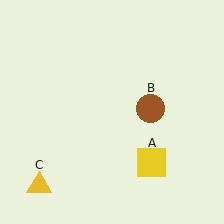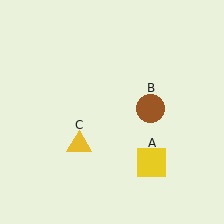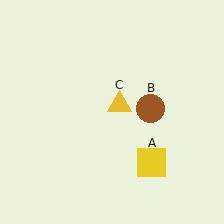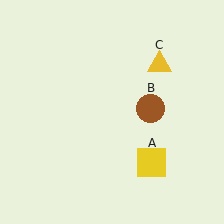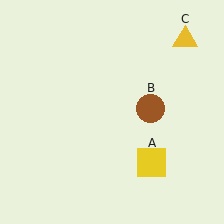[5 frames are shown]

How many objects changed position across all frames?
1 object changed position: yellow triangle (object C).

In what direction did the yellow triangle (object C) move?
The yellow triangle (object C) moved up and to the right.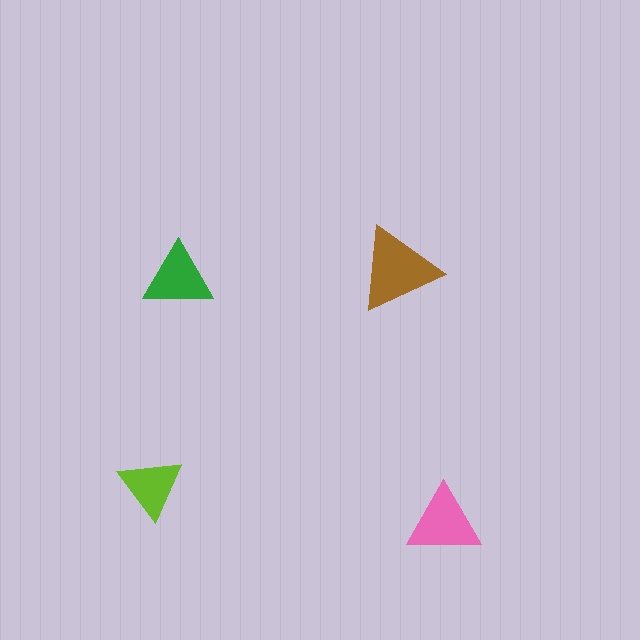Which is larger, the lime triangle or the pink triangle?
The pink one.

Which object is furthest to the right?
The pink triangle is rightmost.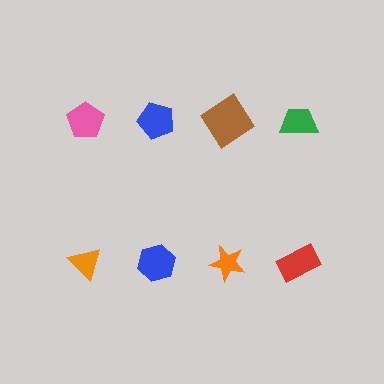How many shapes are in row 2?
4 shapes.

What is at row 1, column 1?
A pink pentagon.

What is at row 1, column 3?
A brown diamond.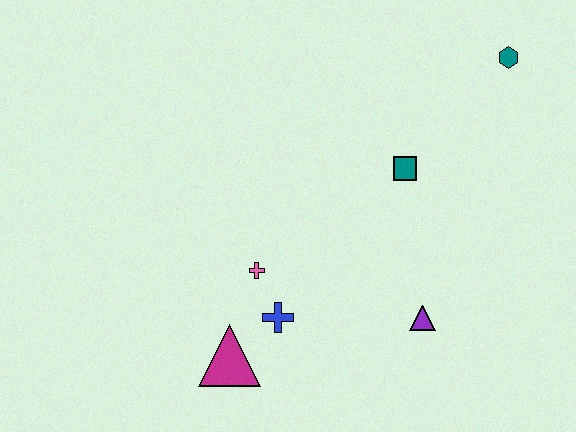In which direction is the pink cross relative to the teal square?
The pink cross is to the left of the teal square.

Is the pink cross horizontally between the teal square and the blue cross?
No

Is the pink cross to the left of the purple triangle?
Yes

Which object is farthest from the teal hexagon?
The magenta triangle is farthest from the teal hexagon.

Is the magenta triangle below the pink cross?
Yes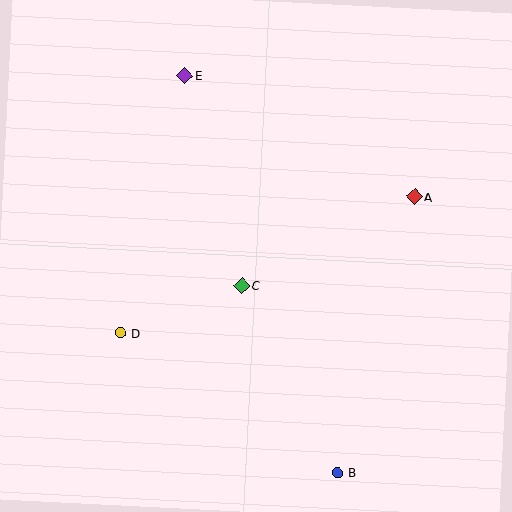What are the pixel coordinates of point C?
Point C is at (242, 286).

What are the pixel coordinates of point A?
Point A is at (415, 197).